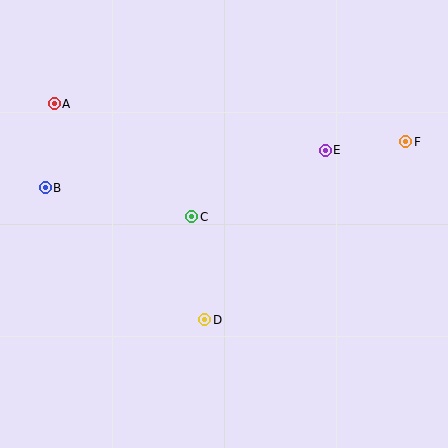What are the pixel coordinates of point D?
Point D is at (205, 320).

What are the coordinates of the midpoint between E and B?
The midpoint between E and B is at (185, 169).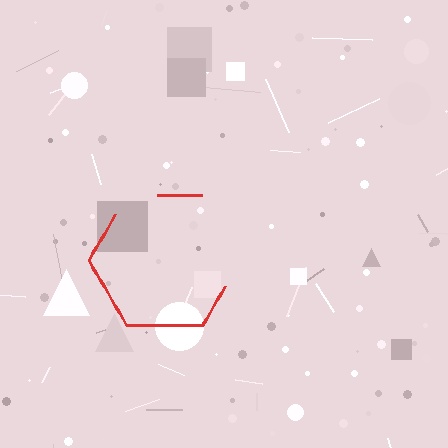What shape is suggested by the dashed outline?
The dashed outline suggests a hexagon.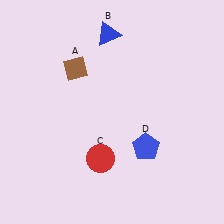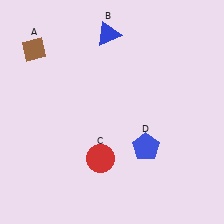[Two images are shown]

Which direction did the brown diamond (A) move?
The brown diamond (A) moved left.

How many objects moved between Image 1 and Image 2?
1 object moved between the two images.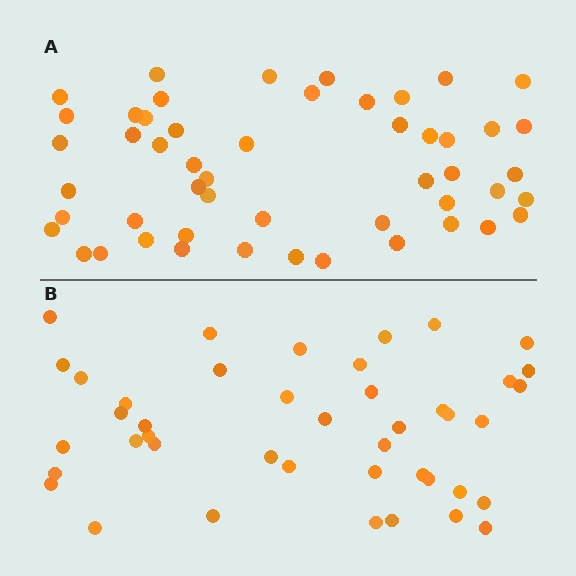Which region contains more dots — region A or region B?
Region A (the top region) has more dots.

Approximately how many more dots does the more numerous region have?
Region A has roughly 8 or so more dots than region B.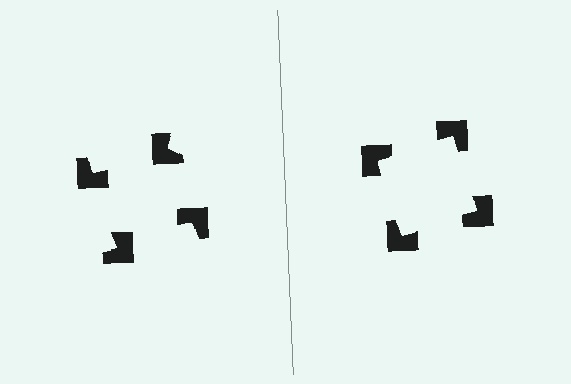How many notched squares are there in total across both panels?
8 — 4 on each side.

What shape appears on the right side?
An illusory square.